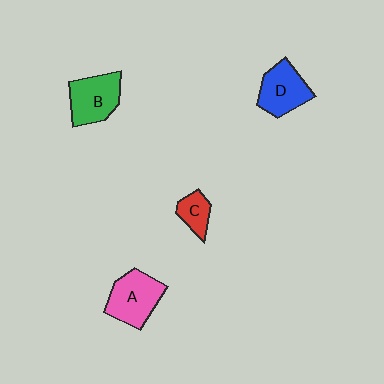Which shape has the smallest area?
Shape C (red).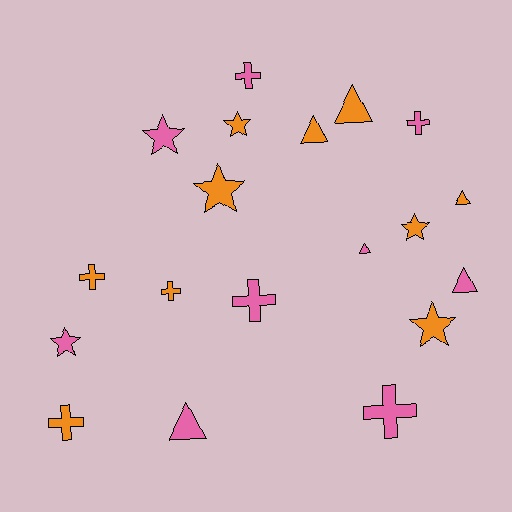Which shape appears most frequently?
Cross, with 7 objects.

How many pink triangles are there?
There are 3 pink triangles.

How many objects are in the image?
There are 19 objects.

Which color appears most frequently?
Orange, with 10 objects.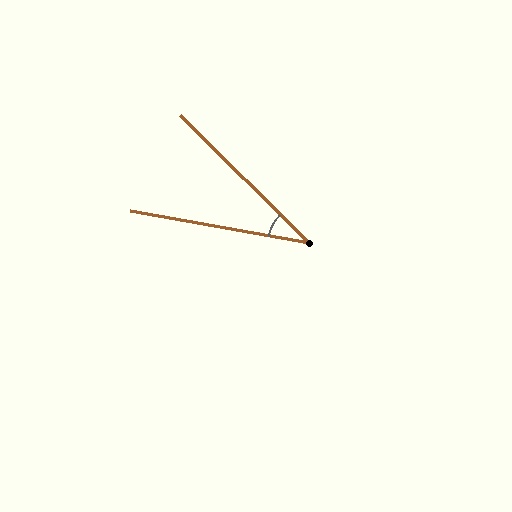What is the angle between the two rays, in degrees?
Approximately 35 degrees.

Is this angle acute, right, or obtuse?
It is acute.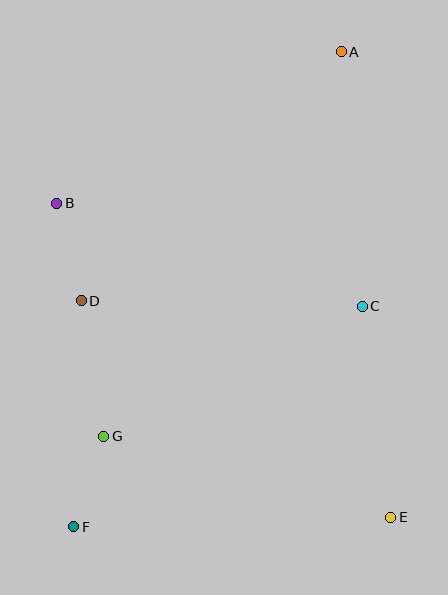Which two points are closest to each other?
Points F and G are closest to each other.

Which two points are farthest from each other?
Points A and F are farthest from each other.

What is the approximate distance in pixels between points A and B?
The distance between A and B is approximately 322 pixels.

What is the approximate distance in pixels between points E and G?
The distance between E and G is approximately 298 pixels.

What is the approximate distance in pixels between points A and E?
The distance between A and E is approximately 468 pixels.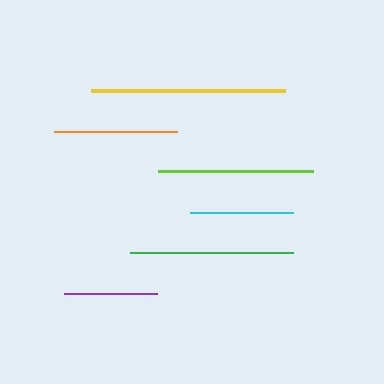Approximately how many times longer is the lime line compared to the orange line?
The lime line is approximately 1.3 times the length of the orange line.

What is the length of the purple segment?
The purple segment is approximately 93 pixels long.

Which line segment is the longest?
The yellow line is the longest at approximately 195 pixels.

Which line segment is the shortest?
The purple line is the shortest at approximately 93 pixels.